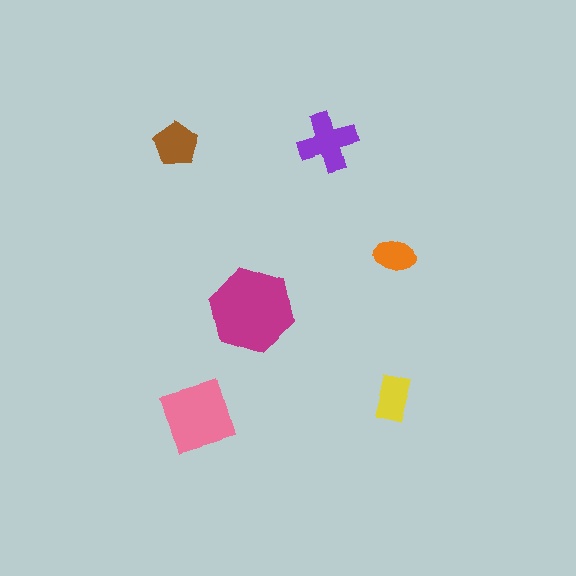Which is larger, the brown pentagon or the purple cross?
The purple cross.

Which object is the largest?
The magenta hexagon.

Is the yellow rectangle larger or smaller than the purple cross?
Smaller.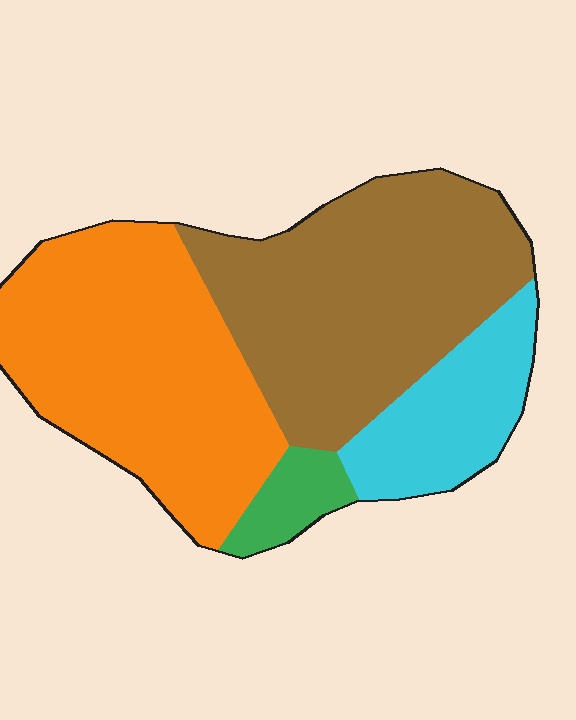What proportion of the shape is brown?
Brown takes up about two fifths (2/5) of the shape.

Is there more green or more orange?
Orange.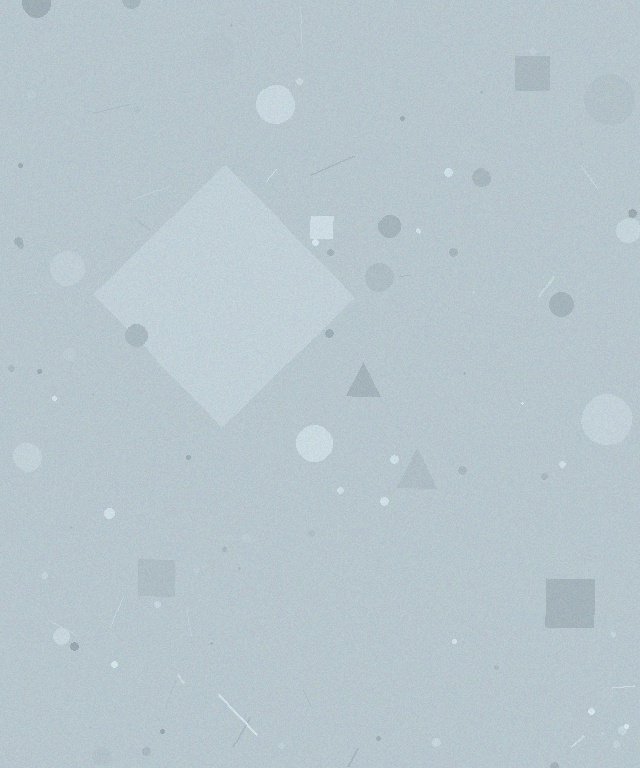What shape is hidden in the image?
A diamond is hidden in the image.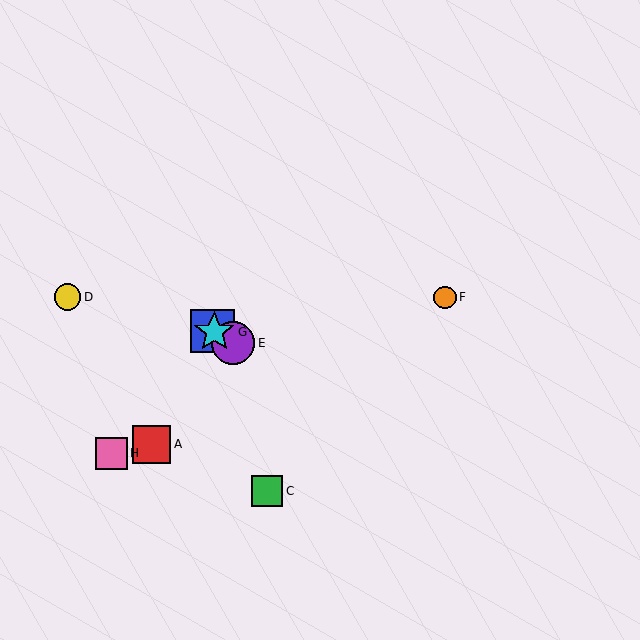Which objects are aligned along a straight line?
Objects B, E, G are aligned along a straight line.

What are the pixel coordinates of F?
Object F is at (445, 297).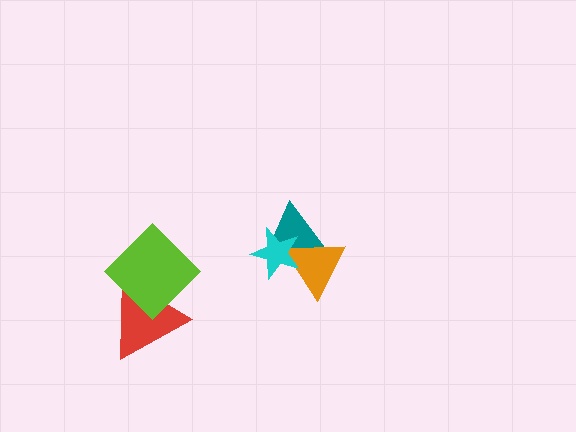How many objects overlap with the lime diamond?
1 object overlaps with the lime diamond.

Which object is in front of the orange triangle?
The cyan star is in front of the orange triangle.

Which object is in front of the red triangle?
The lime diamond is in front of the red triangle.